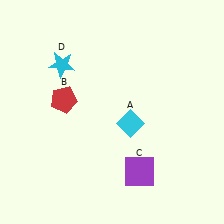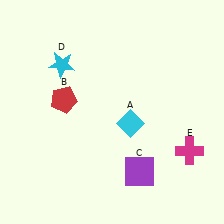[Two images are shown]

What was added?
A magenta cross (E) was added in Image 2.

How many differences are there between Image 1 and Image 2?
There is 1 difference between the two images.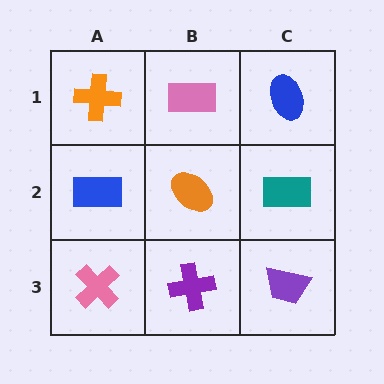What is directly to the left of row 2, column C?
An orange ellipse.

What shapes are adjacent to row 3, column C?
A teal rectangle (row 2, column C), a purple cross (row 3, column B).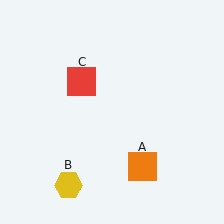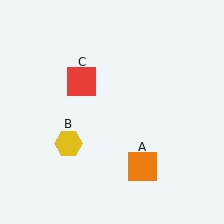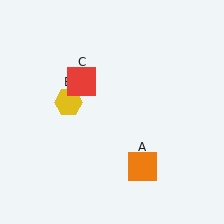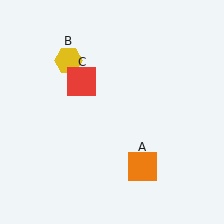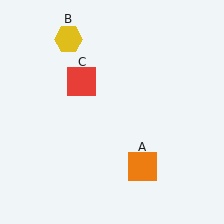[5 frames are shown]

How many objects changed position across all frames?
1 object changed position: yellow hexagon (object B).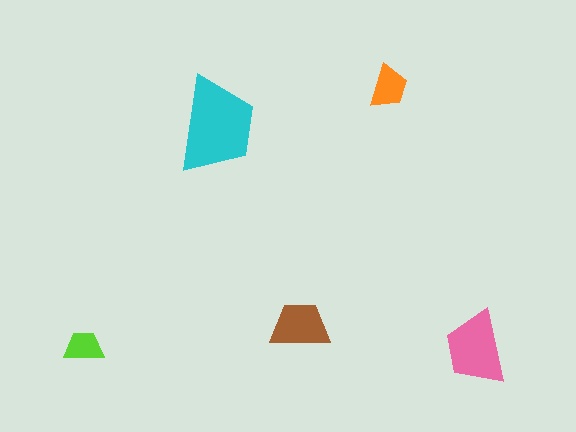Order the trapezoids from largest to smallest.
the cyan one, the pink one, the brown one, the orange one, the lime one.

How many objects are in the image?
There are 5 objects in the image.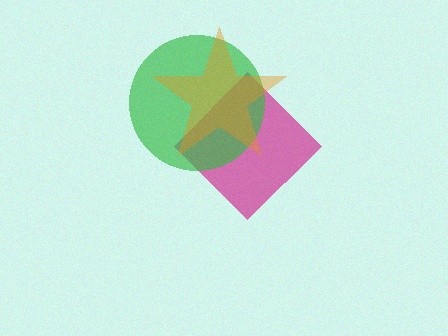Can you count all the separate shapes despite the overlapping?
Yes, there are 3 separate shapes.